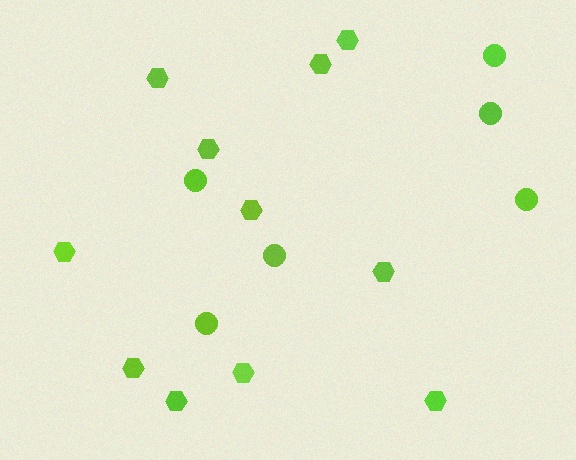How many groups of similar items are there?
There are 2 groups: one group of circles (6) and one group of hexagons (11).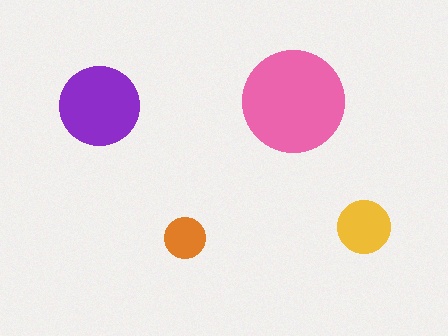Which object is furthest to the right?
The yellow circle is rightmost.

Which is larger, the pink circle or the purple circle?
The pink one.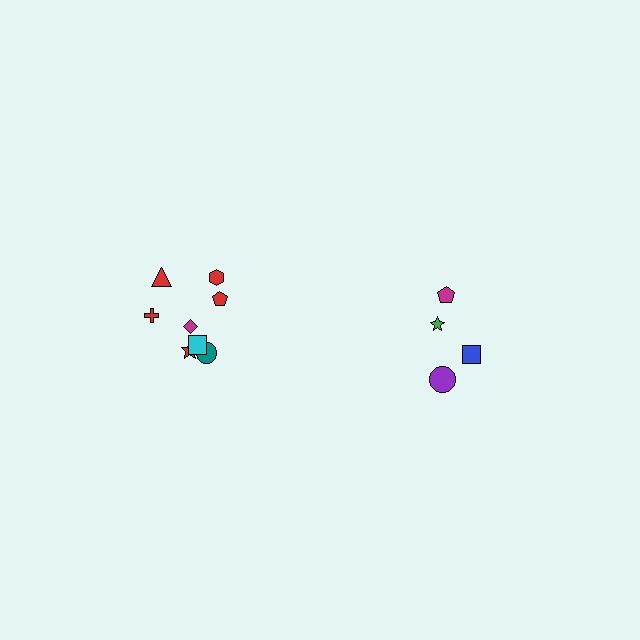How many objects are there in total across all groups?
There are 12 objects.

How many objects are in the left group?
There are 8 objects.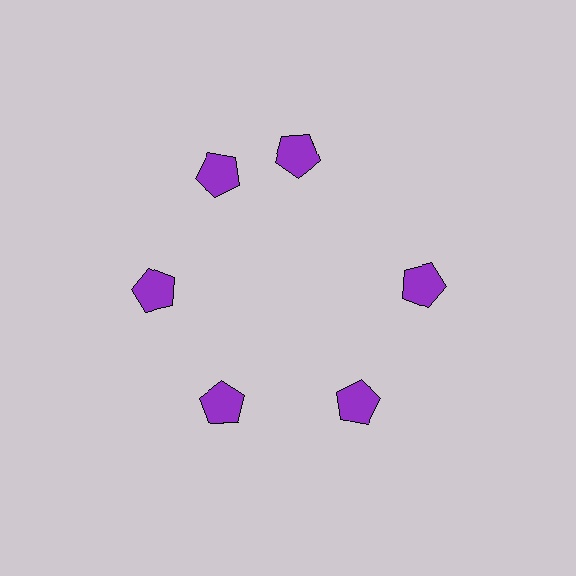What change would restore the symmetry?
The symmetry would be restored by rotating it back into even spacing with its neighbors so that all 6 pentagons sit at equal angles and equal distance from the center.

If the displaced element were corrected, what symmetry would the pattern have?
It would have 6-fold rotational symmetry — the pattern would map onto itself every 60 degrees.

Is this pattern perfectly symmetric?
No. The 6 purple pentagons are arranged in a ring, but one element near the 1 o'clock position is rotated out of alignment along the ring, breaking the 6-fold rotational symmetry.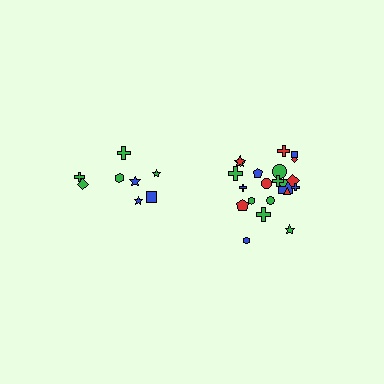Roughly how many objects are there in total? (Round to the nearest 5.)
Roughly 30 objects in total.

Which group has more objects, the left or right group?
The right group.